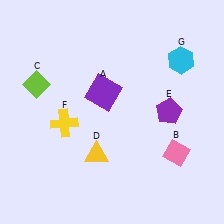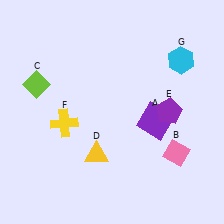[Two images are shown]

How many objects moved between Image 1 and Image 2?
1 object moved between the two images.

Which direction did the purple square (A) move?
The purple square (A) moved right.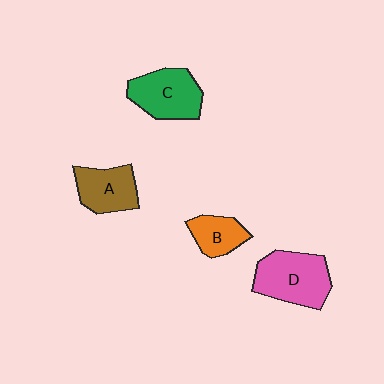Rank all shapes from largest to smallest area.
From largest to smallest: D (pink), C (green), A (brown), B (orange).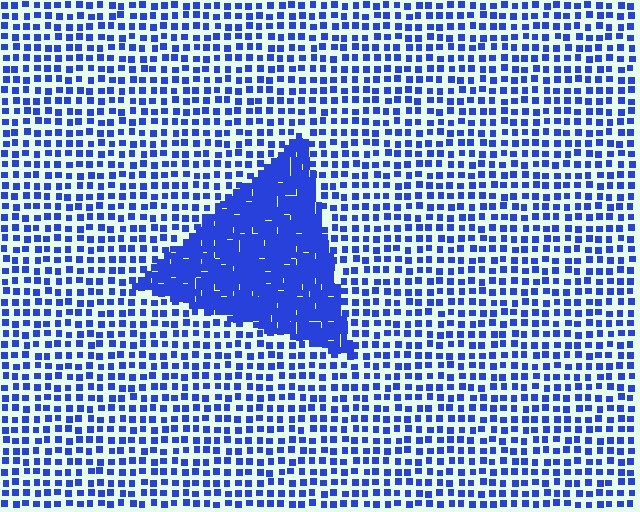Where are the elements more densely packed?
The elements are more densely packed inside the triangle boundary.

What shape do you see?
I see a triangle.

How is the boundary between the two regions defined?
The boundary is defined by a change in element density (approximately 2.8x ratio). All elements are the same color, size, and shape.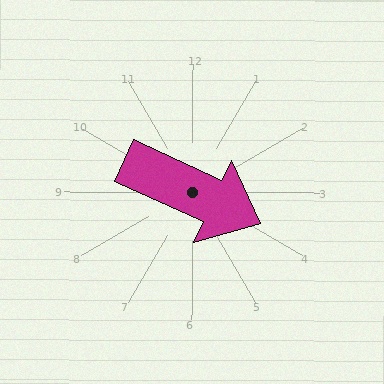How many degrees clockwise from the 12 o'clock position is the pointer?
Approximately 115 degrees.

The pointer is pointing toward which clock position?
Roughly 4 o'clock.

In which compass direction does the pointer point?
Southeast.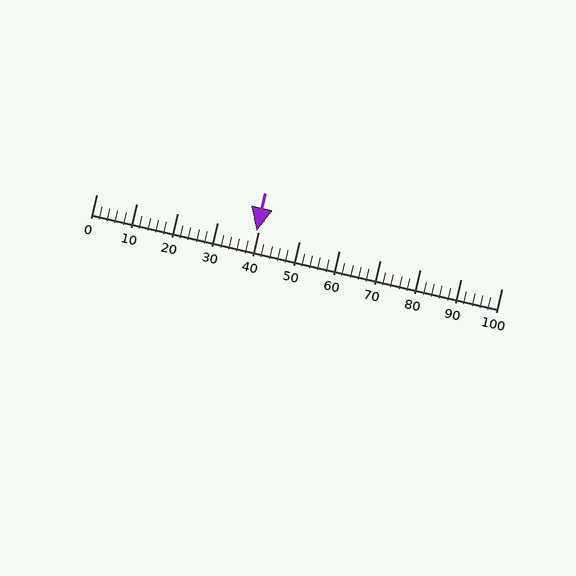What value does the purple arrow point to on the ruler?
The purple arrow points to approximately 40.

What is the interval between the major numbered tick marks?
The major tick marks are spaced 10 units apart.